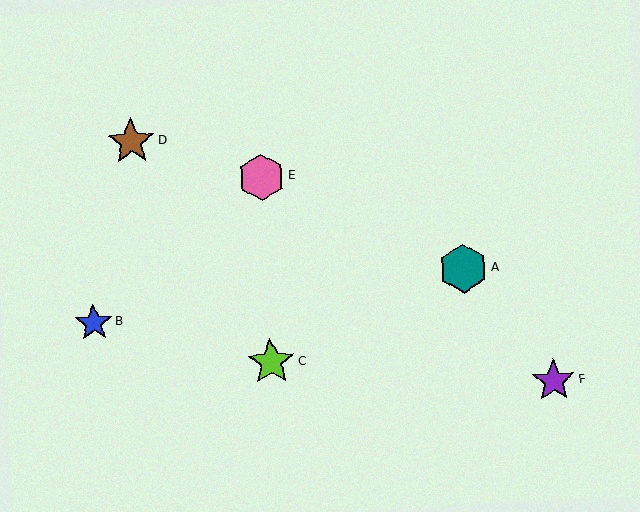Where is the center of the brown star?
The center of the brown star is at (131, 142).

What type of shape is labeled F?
Shape F is a purple star.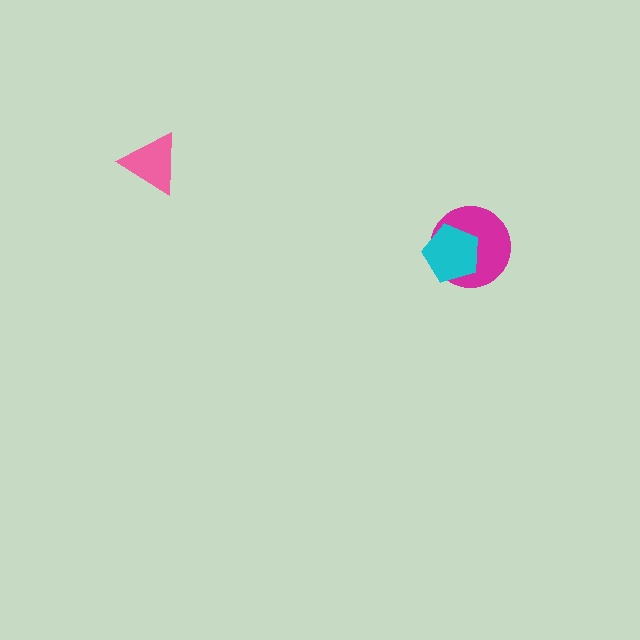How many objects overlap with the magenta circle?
1 object overlaps with the magenta circle.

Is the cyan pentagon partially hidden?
No, no other shape covers it.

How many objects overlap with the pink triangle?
0 objects overlap with the pink triangle.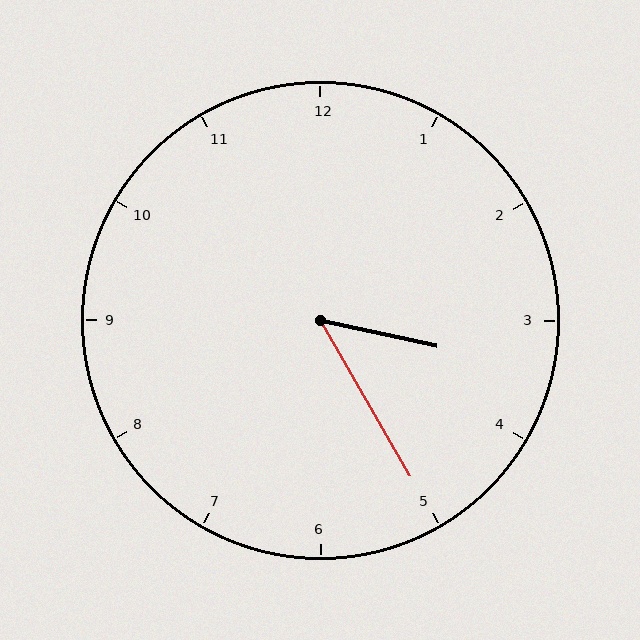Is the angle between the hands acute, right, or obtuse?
It is acute.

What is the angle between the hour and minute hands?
Approximately 48 degrees.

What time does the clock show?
3:25.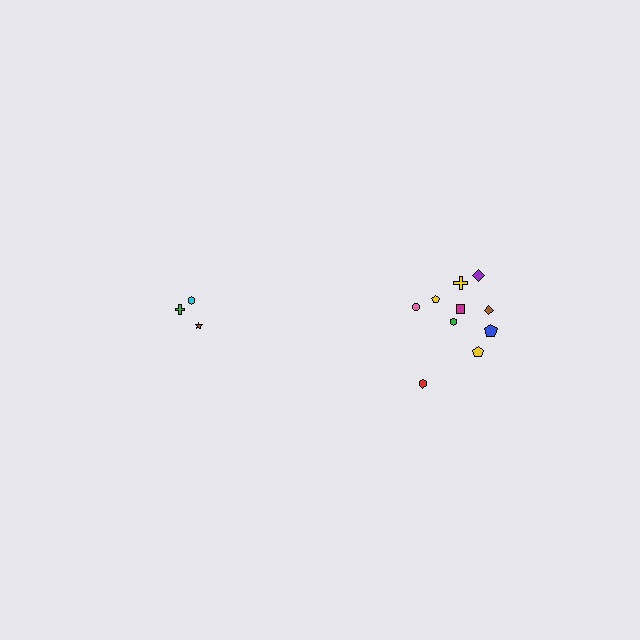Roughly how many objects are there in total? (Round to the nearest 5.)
Roughly 15 objects in total.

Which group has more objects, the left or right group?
The right group.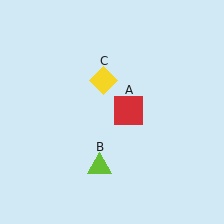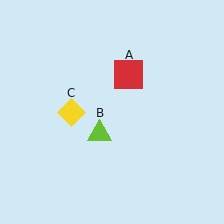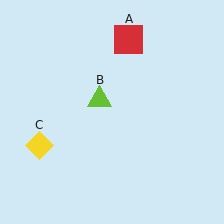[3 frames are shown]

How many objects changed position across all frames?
3 objects changed position: red square (object A), lime triangle (object B), yellow diamond (object C).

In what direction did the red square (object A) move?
The red square (object A) moved up.